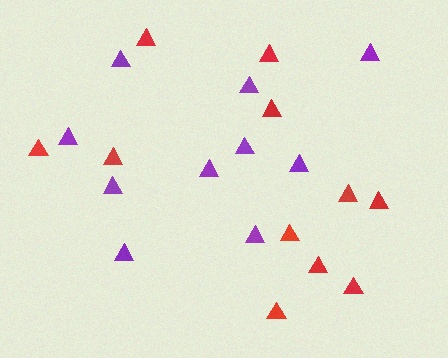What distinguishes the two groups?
There are 2 groups: one group of purple triangles (10) and one group of red triangles (11).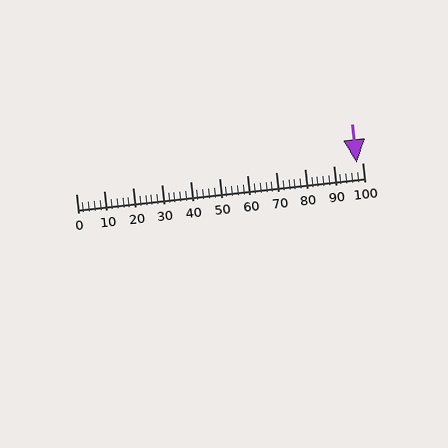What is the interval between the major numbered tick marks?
The major tick marks are spaced 10 units apart.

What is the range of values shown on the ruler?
The ruler shows values from 0 to 100.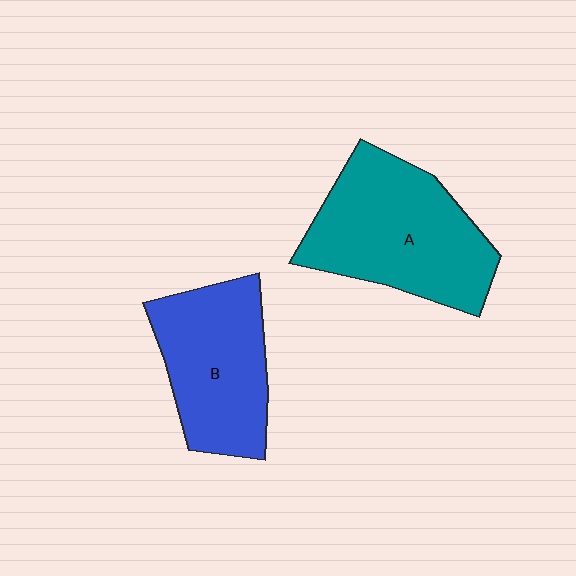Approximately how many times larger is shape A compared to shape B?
Approximately 1.2 times.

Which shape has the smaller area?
Shape B (blue).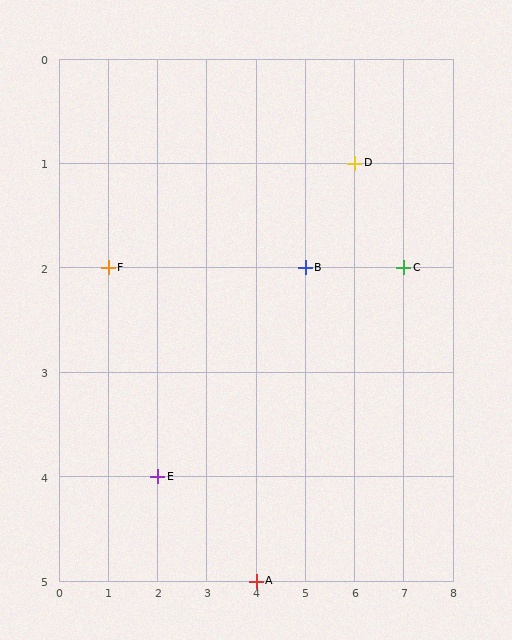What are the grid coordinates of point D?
Point D is at grid coordinates (6, 1).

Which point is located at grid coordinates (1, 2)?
Point F is at (1, 2).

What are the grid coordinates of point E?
Point E is at grid coordinates (2, 4).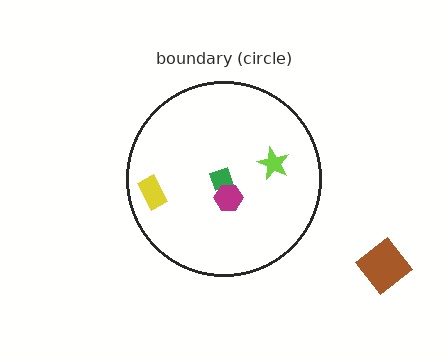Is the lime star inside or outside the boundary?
Inside.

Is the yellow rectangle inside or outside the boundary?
Inside.